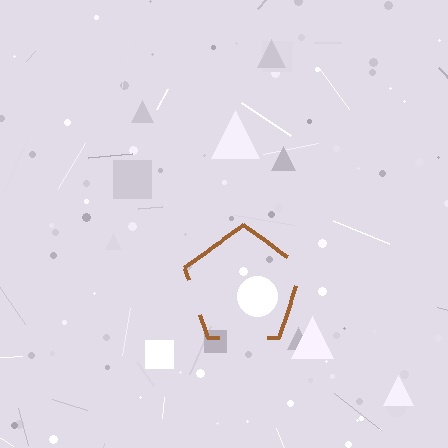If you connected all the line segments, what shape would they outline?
They would outline a pentagon.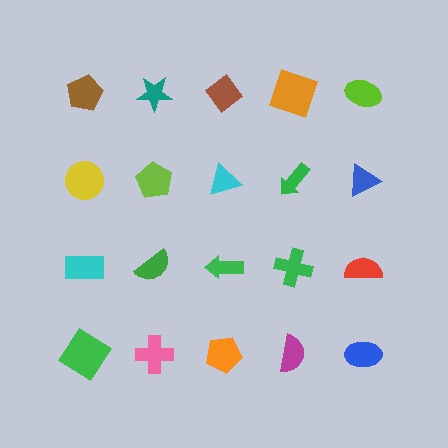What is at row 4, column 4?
A magenta semicircle.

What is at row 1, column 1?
A brown pentagon.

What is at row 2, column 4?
A green arrow.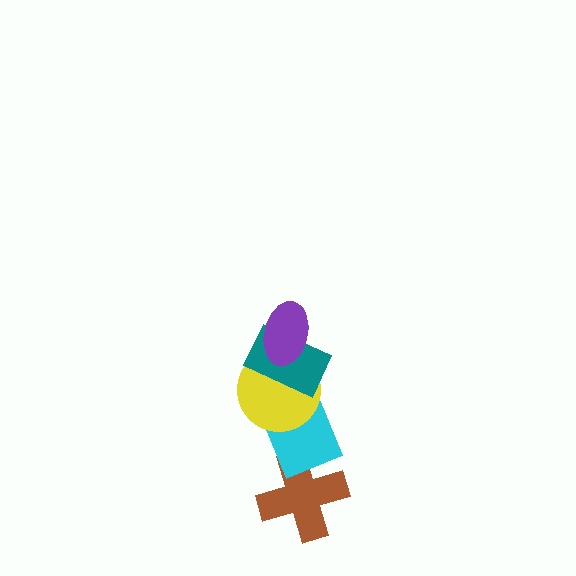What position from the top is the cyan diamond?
The cyan diamond is 4th from the top.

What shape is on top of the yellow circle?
The teal rectangle is on top of the yellow circle.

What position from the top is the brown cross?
The brown cross is 5th from the top.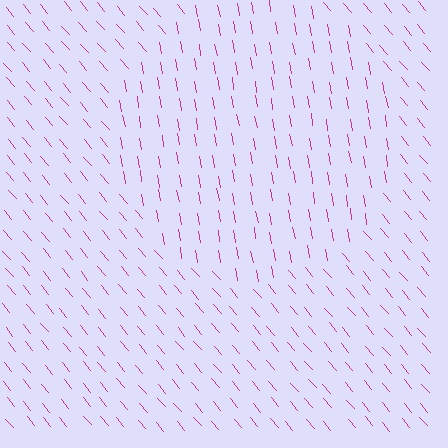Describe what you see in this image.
The image is filled with small magenta line segments. A circle region in the image has lines oriented differently from the surrounding lines, creating a visible texture boundary.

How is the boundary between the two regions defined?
The boundary is defined purely by a change in line orientation (approximately 31 degrees difference). All lines are the same color and thickness.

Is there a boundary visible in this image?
Yes, there is a texture boundary formed by a change in line orientation.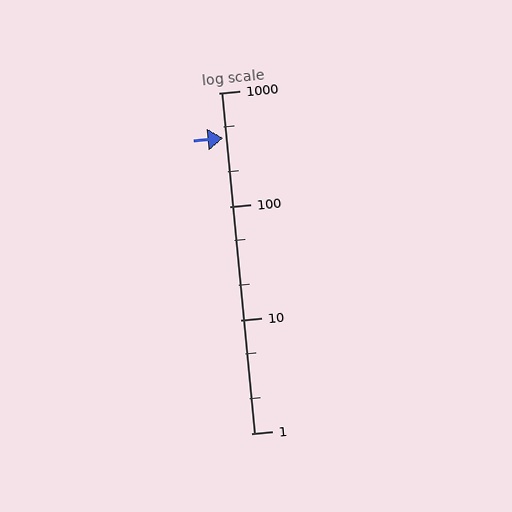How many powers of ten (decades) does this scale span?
The scale spans 3 decades, from 1 to 1000.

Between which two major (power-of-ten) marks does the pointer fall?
The pointer is between 100 and 1000.